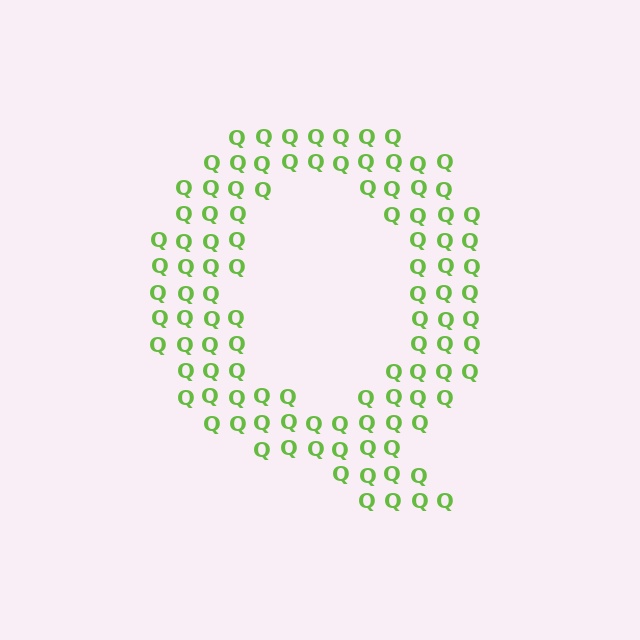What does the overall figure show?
The overall figure shows the letter Q.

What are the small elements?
The small elements are letter Q's.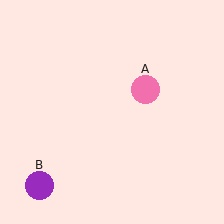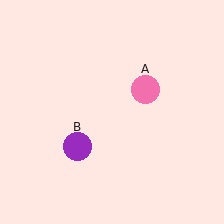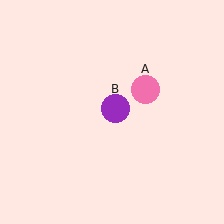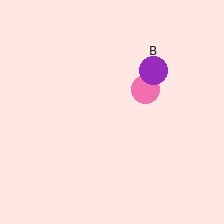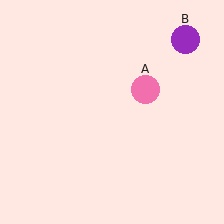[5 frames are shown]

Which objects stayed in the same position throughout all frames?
Pink circle (object A) remained stationary.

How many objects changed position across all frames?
1 object changed position: purple circle (object B).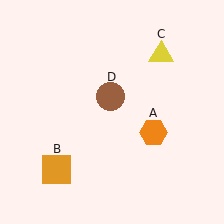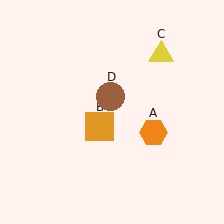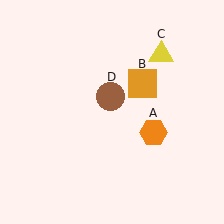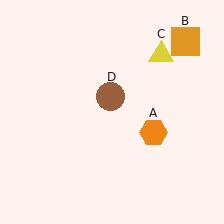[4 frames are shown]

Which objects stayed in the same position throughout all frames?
Orange hexagon (object A) and yellow triangle (object C) and brown circle (object D) remained stationary.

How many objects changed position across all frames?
1 object changed position: orange square (object B).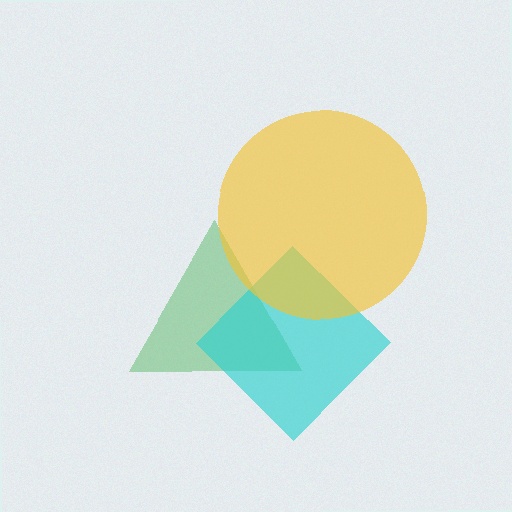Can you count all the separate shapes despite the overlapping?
Yes, there are 3 separate shapes.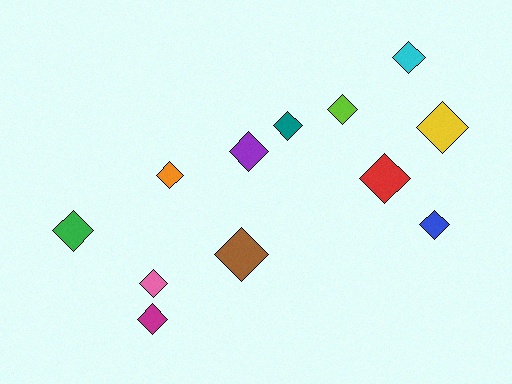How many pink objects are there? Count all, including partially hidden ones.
There is 1 pink object.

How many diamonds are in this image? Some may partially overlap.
There are 12 diamonds.